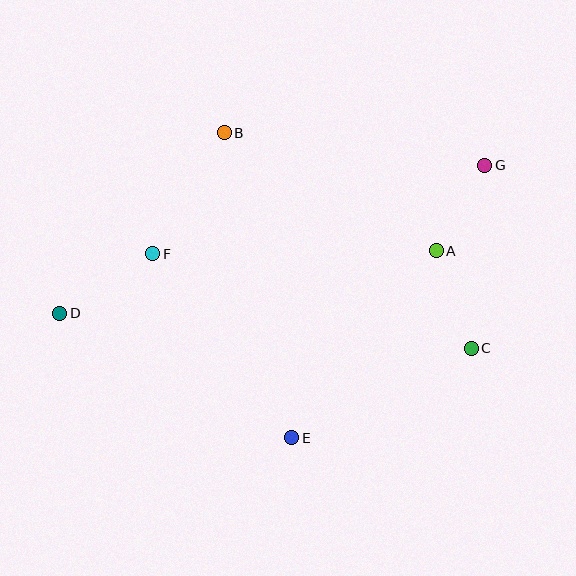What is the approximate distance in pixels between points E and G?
The distance between E and G is approximately 334 pixels.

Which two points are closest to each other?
Points A and G are closest to each other.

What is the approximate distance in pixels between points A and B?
The distance between A and B is approximately 243 pixels.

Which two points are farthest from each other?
Points D and G are farthest from each other.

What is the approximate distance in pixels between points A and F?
The distance between A and F is approximately 284 pixels.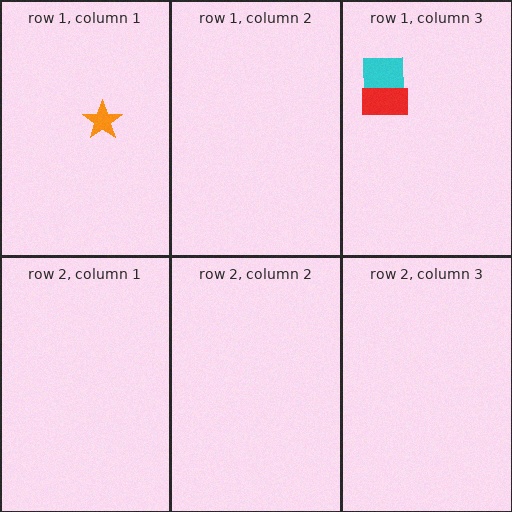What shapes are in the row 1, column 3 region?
The cyan square, the red rectangle.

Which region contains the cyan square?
The row 1, column 3 region.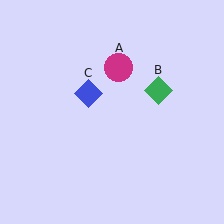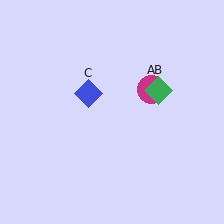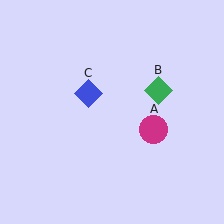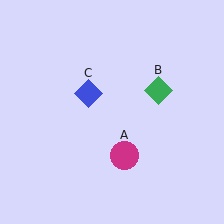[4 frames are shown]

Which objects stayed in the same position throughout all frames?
Green diamond (object B) and blue diamond (object C) remained stationary.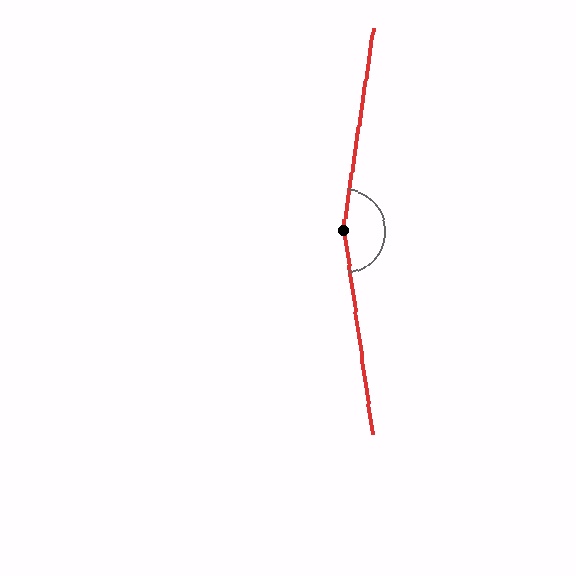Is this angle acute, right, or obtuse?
It is obtuse.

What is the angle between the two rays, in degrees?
Approximately 163 degrees.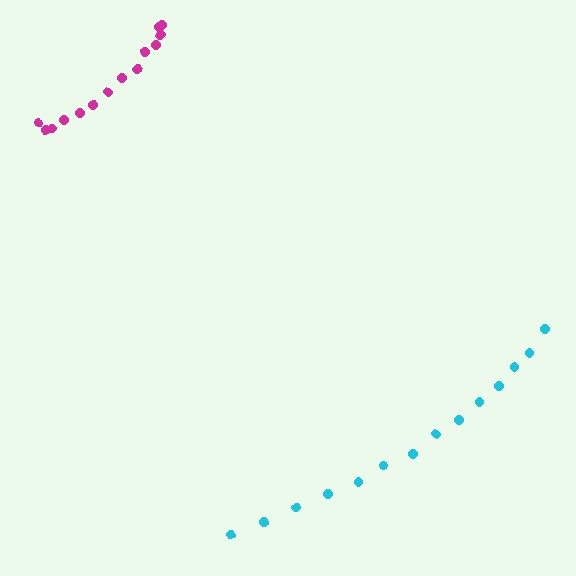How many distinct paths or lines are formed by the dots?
There are 2 distinct paths.